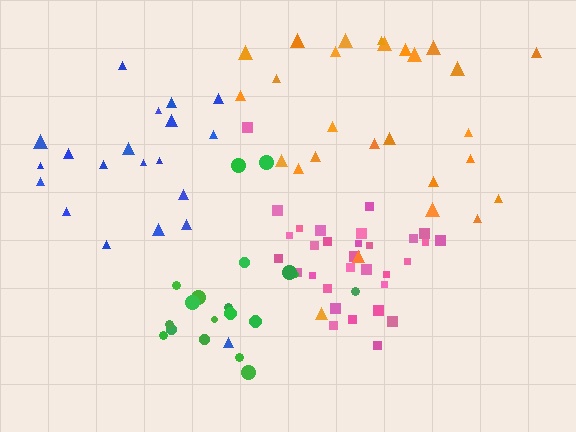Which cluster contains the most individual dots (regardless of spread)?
Pink (32).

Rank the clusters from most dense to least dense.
pink, orange, green, blue.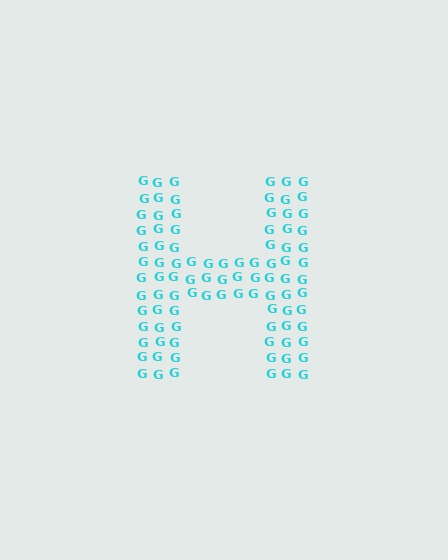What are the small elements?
The small elements are letter G's.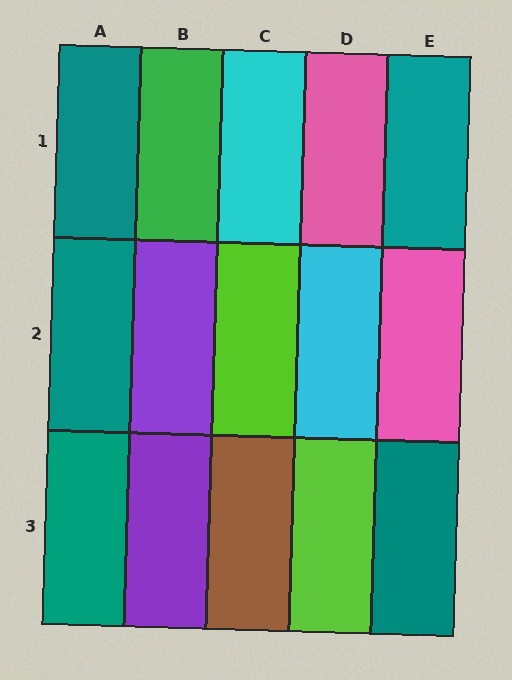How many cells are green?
1 cell is green.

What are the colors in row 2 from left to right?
Teal, purple, lime, cyan, pink.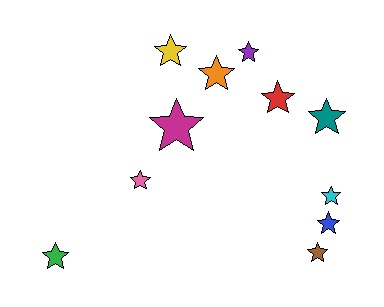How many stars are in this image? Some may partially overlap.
There are 11 stars.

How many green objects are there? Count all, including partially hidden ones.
There is 1 green object.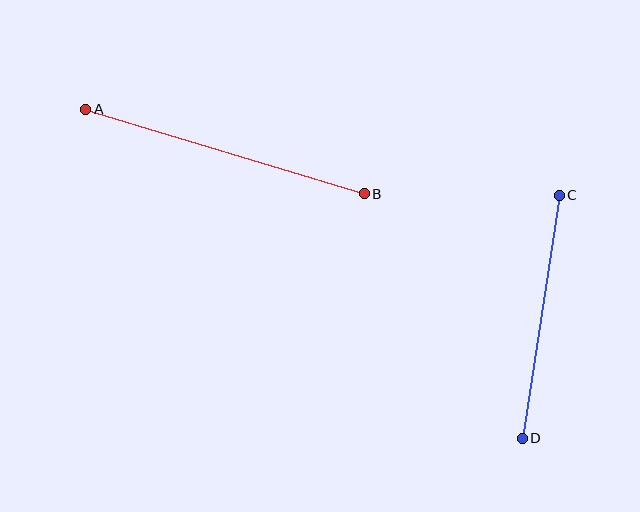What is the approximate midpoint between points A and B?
The midpoint is at approximately (225, 151) pixels.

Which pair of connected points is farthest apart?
Points A and B are farthest apart.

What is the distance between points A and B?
The distance is approximately 291 pixels.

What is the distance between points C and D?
The distance is approximately 246 pixels.